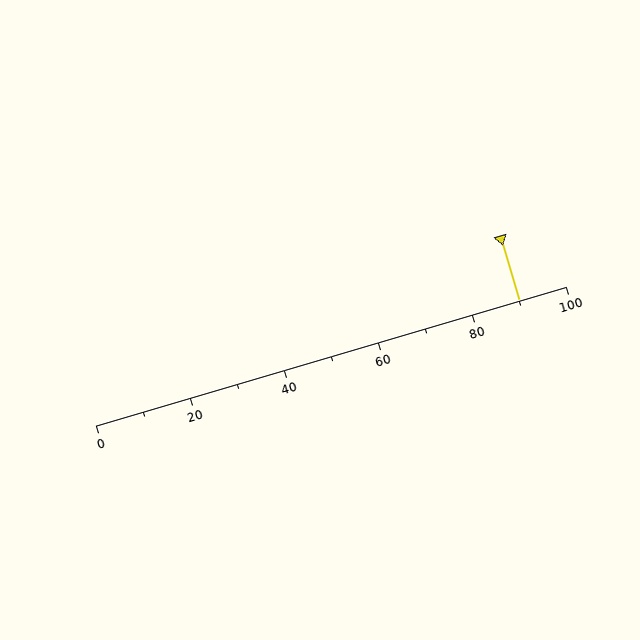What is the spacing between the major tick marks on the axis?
The major ticks are spaced 20 apart.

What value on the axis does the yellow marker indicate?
The marker indicates approximately 90.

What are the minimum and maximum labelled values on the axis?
The axis runs from 0 to 100.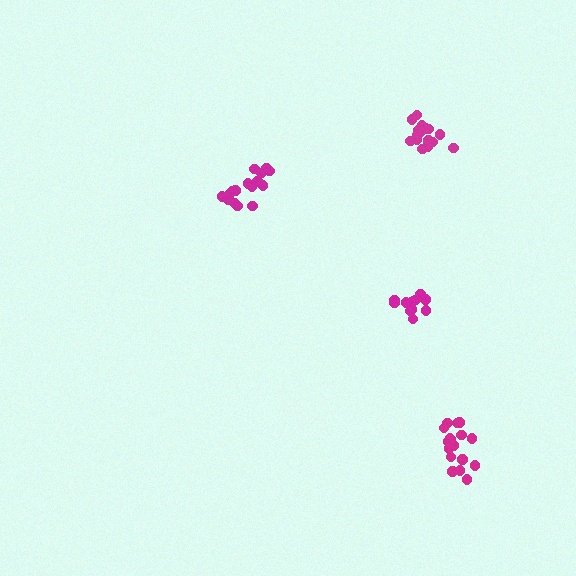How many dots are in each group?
Group 1: 13 dots, Group 2: 17 dots, Group 3: 16 dots, Group 4: 17 dots (63 total).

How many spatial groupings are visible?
There are 4 spatial groupings.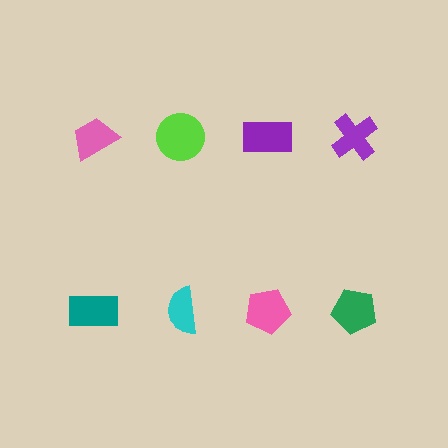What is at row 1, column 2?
A lime circle.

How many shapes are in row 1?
4 shapes.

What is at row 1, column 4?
A purple cross.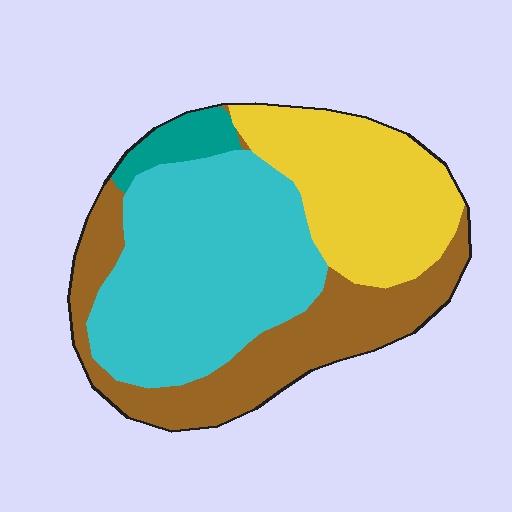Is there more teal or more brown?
Brown.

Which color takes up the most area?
Cyan, at roughly 40%.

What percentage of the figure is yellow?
Yellow takes up about one quarter (1/4) of the figure.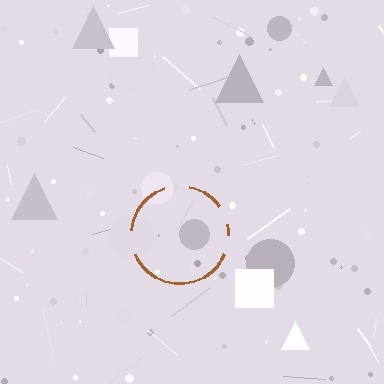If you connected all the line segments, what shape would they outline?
They would outline a circle.